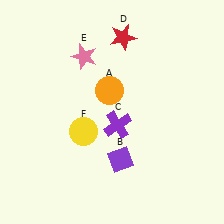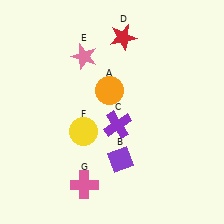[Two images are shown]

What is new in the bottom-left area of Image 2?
A pink cross (G) was added in the bottom-left area of Image 2.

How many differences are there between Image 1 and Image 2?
There is 1 difference between the two images.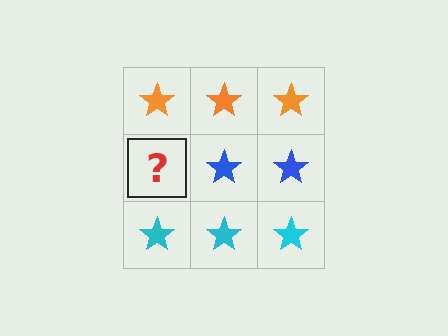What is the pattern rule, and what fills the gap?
The rule is that each row has a consistent color. The gap should be filled with a blue star.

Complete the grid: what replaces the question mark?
The question mark should be replaced with a blue star.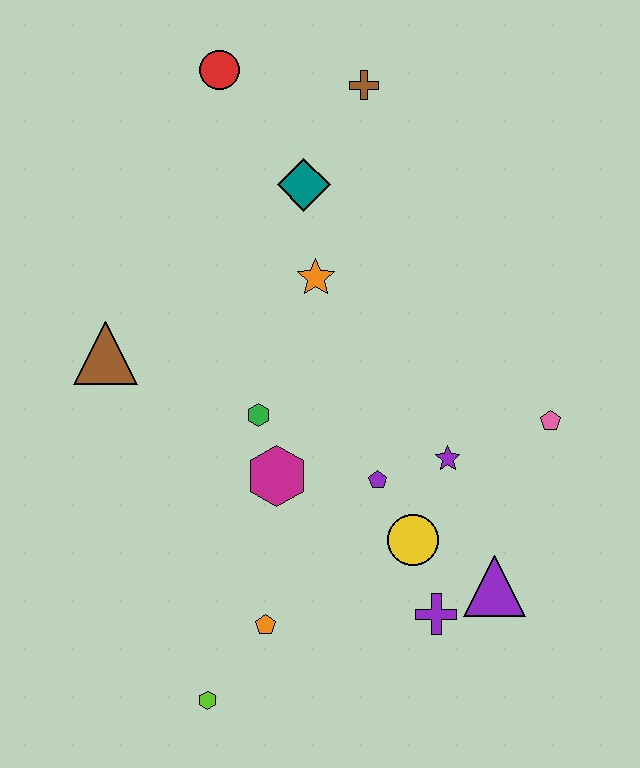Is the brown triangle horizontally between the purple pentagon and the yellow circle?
No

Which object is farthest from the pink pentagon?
The red circle is farthest from the pink pentagon.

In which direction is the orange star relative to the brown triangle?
The orange star is to the right of the brown triangle.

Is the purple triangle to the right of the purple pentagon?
Yes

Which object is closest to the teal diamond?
The orange star is closest to the teal diamond.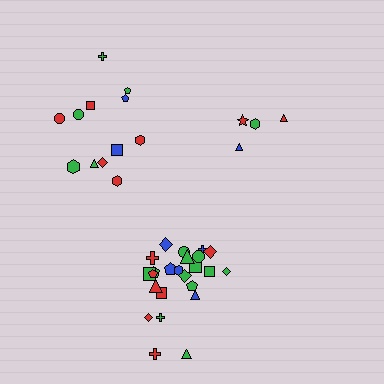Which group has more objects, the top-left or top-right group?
The top-left group.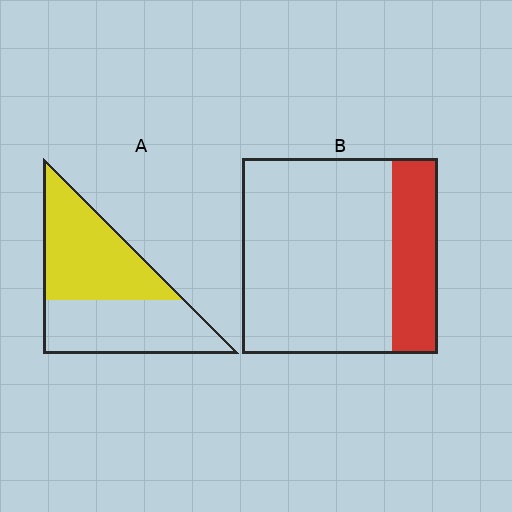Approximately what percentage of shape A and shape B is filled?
A is approximately 55% and B is approximately 25%.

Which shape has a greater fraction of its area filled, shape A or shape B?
Shape A.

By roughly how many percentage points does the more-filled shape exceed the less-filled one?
By roughly 30 percentage points (A over B).